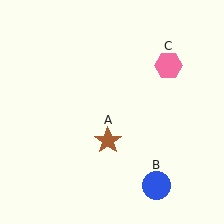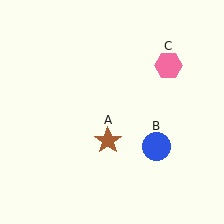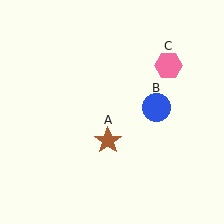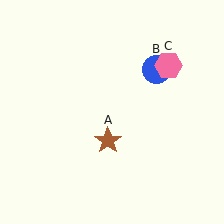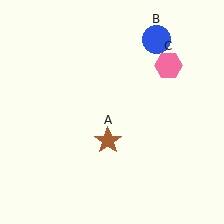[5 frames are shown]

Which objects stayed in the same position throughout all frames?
Brown star (object A) and pink hexagon (object C) remained stationary.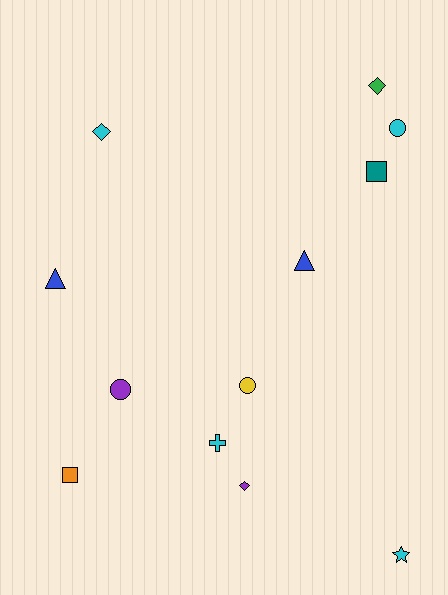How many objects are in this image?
There are 12 objects.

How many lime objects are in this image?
There are no lime objects.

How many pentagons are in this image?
There are no pentagons.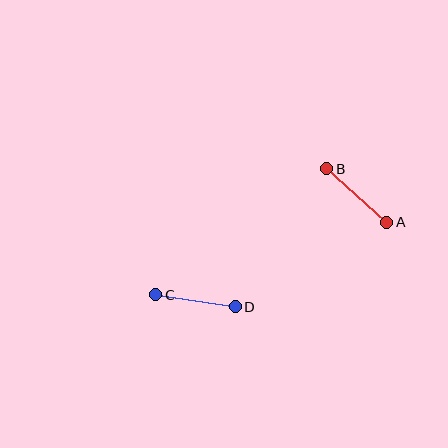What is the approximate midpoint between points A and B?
The midpoint is at approximately (357, 195) pixels.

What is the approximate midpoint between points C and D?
The midpoint is at approximately (195, 301) pixels.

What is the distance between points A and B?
The distance is approximately 80 pixels.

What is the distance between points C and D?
The distance is approximately 81 pixels.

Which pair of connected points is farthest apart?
Points C and D are farthest apart.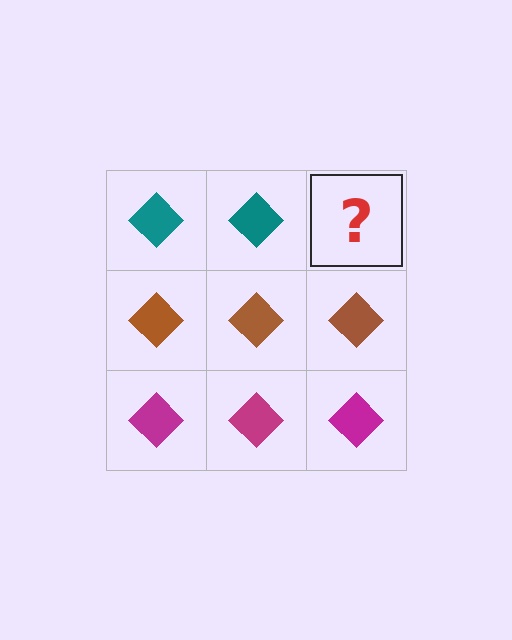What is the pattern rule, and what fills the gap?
The rule is that each row has a consistent color. The gap should be filled with a teal diamond.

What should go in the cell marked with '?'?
The missing cell should contain a teal diamond.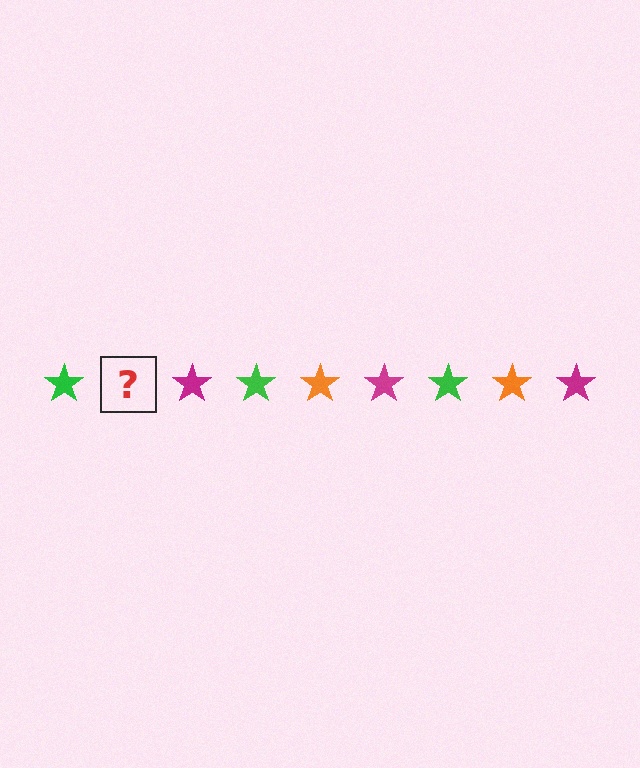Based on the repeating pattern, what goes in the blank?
The blank should be an orange star.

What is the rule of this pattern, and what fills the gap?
The rule is that the pattern cycles through green, orange, magenta stars. The gap should be filled with an orange star.